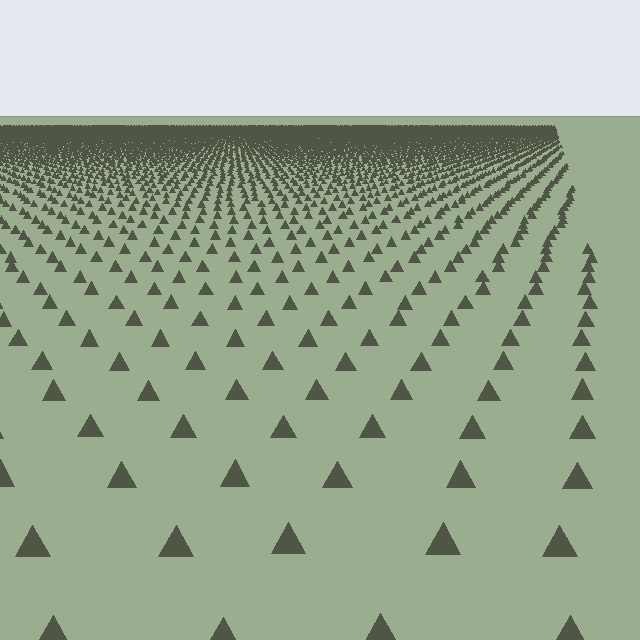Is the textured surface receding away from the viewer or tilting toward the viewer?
The surface is receding away from the viewer. Texture elements get smaller and denser toward the top.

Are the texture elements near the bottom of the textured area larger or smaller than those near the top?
Larger. Near the bottom, elements are closer to the viewer and appear at a bigger on-screen size.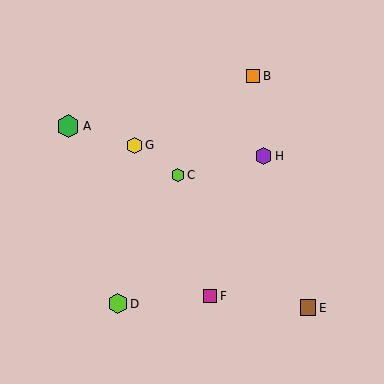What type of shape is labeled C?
Shape C is a lime hexagon.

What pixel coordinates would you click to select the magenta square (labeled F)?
Click at (210, 296) to select the magenta square F.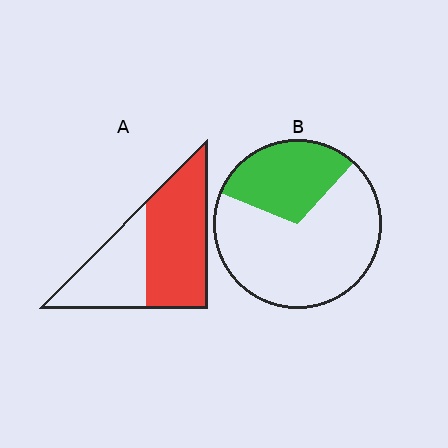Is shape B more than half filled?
No.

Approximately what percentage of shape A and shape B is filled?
A is approximately 60% and B is approximately 30%.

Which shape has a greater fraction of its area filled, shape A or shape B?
Shape A.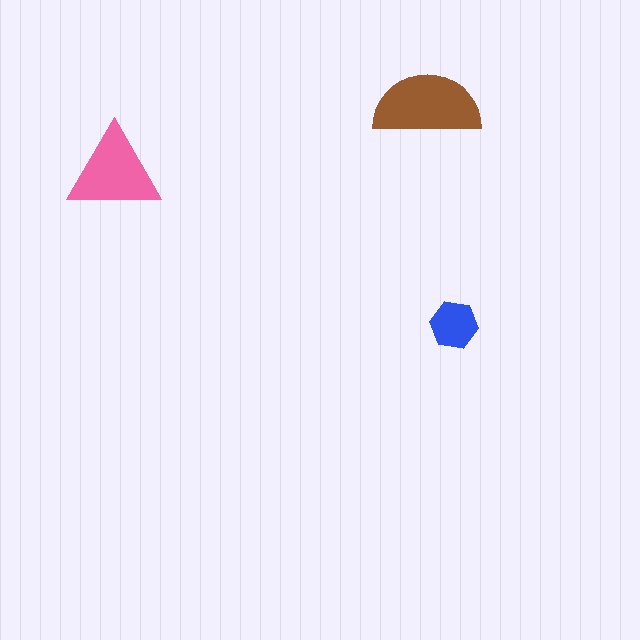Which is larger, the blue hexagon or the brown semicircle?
The brown semicircle.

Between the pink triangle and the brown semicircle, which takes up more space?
The brown semicircle.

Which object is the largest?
The brown semicircle.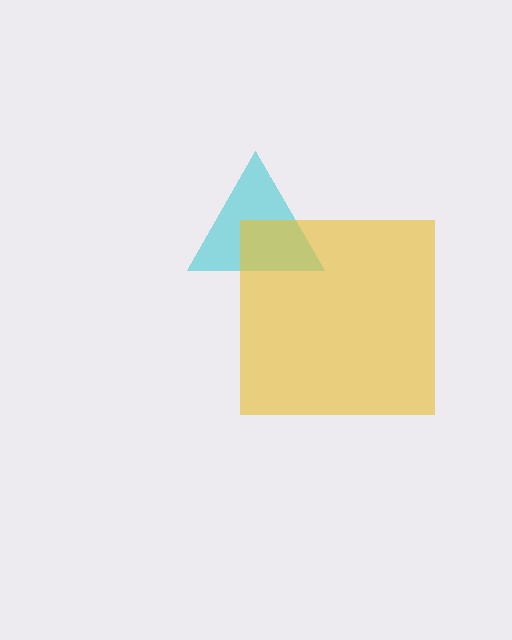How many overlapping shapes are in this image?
There are 2 overlapping shapes in the image.